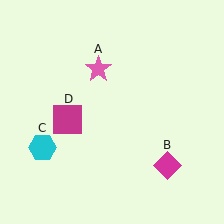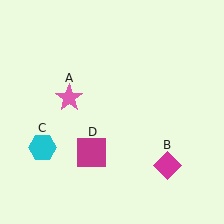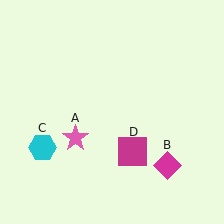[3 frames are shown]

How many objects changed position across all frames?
2 objects changed position: pink star (object A), magenta square (object D).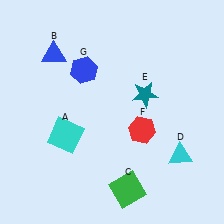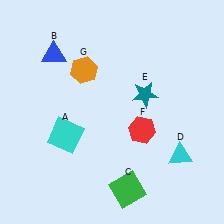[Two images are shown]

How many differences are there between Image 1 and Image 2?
There is 1 difference between the two images.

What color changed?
The hexagon (G) changed from blue in Image 1 to orange in Image 2.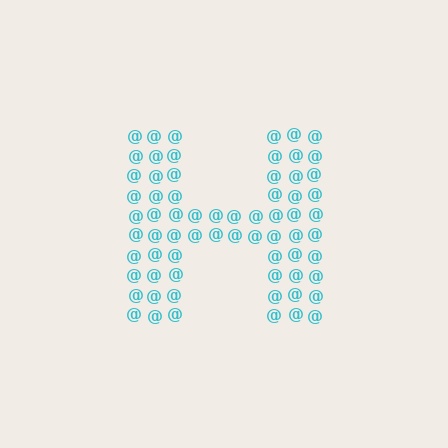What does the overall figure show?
The overall figure shows the letter H.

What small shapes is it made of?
It is made of small at signs.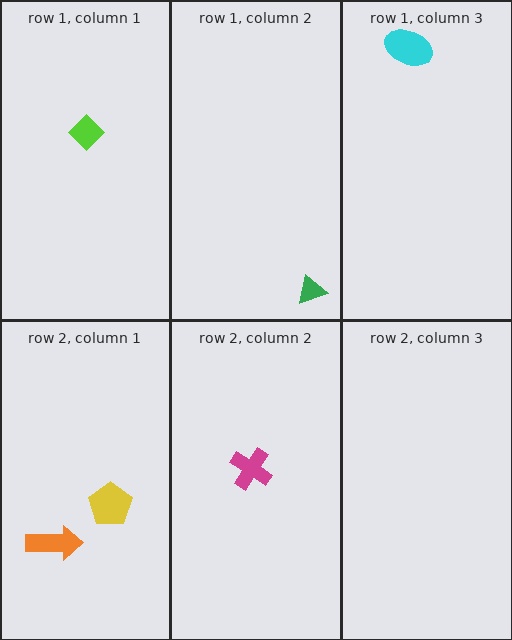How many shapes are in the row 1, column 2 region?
1.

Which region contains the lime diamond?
The row 1, column 1 region.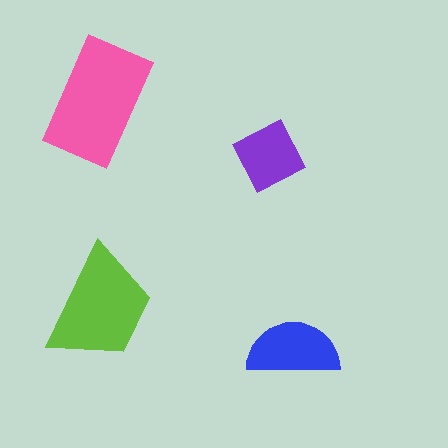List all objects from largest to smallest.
The pink rectangle, the lime trapezoid, the blue semicircle, the purple diamond.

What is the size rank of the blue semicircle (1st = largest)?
3rd.